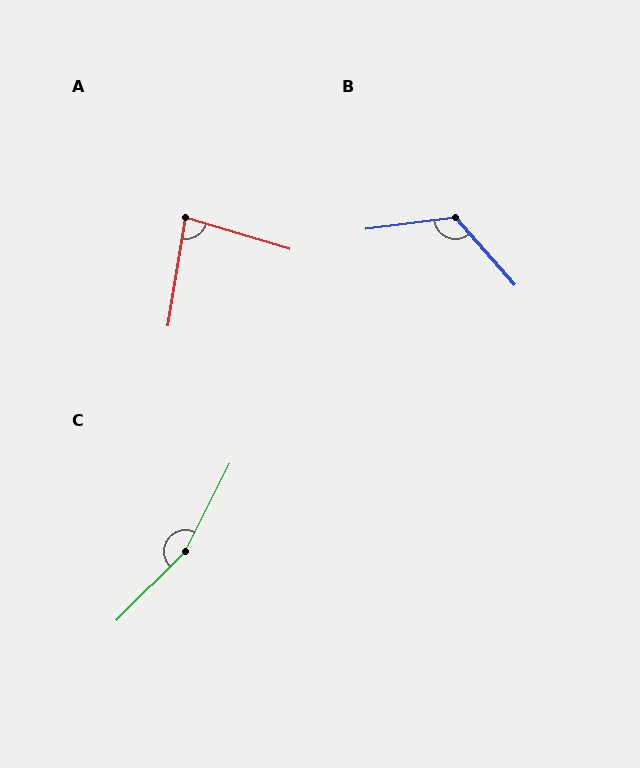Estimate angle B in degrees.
Approximately 124 degrees.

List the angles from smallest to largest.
A (82°), B (124°), C (162°).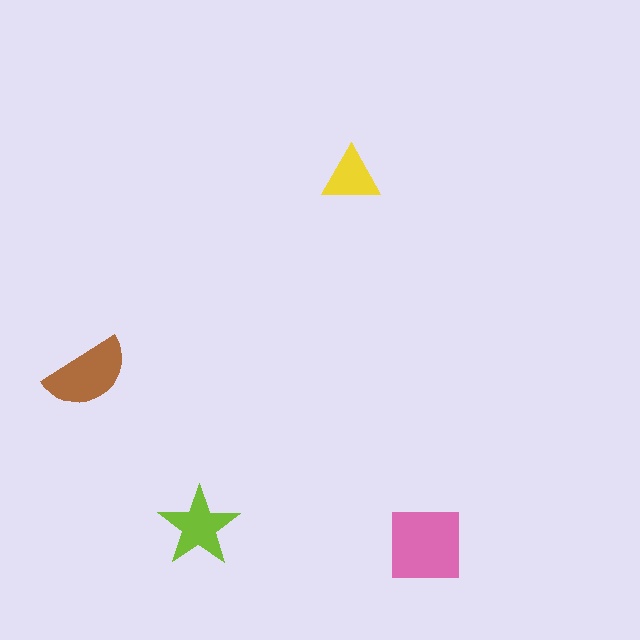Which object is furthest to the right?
The pink square is rightmost.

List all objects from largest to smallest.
The pink square, the brown semicircle, the lime star, the yellow triangle.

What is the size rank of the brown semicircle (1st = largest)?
2nd.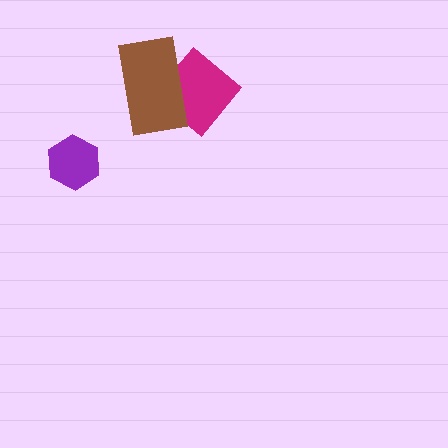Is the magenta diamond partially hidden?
Yes, it is partially covered by another shape.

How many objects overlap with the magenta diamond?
1 object overlaps with the magenta diamond.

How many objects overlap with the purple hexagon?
0 objects overlap with the purple hexagon.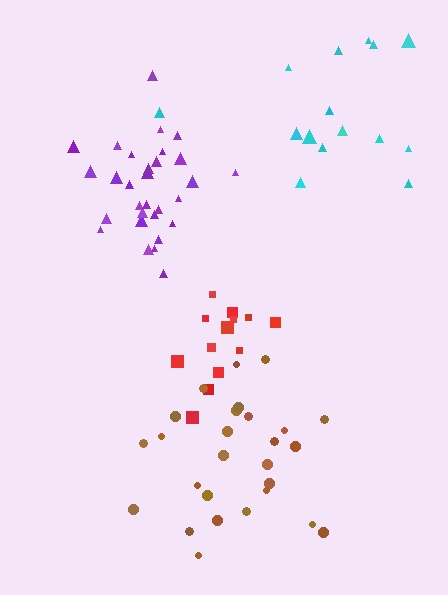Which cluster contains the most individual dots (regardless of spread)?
Purple (30).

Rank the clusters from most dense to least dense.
purple, brown, red, cyan.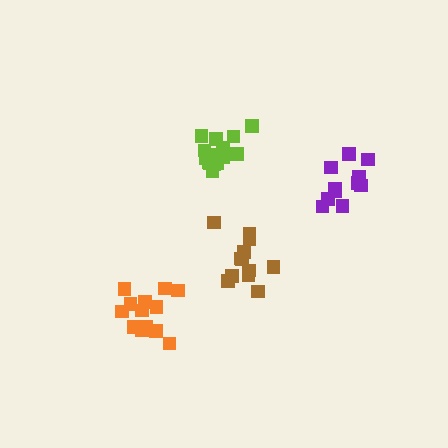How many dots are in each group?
Group 1: 12 dots, Group 2: 16 dots, Group 3: 11 dots, Group 4: 13 dots (52 total).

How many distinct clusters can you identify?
There are 4 distinct clusters.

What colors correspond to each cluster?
The clusters are colored: brown, lime, purple, orange.